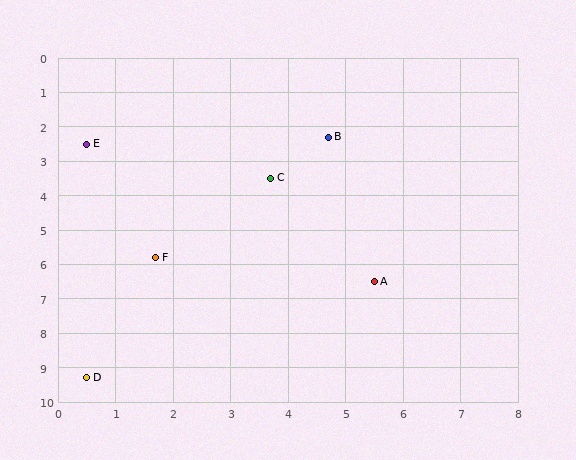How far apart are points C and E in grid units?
Points C and E are about 3.4 grid units apart.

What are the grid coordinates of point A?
Point A is at approximately (5.5, 6.5).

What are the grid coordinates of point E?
Point E is at approximately (0.5, 2.5).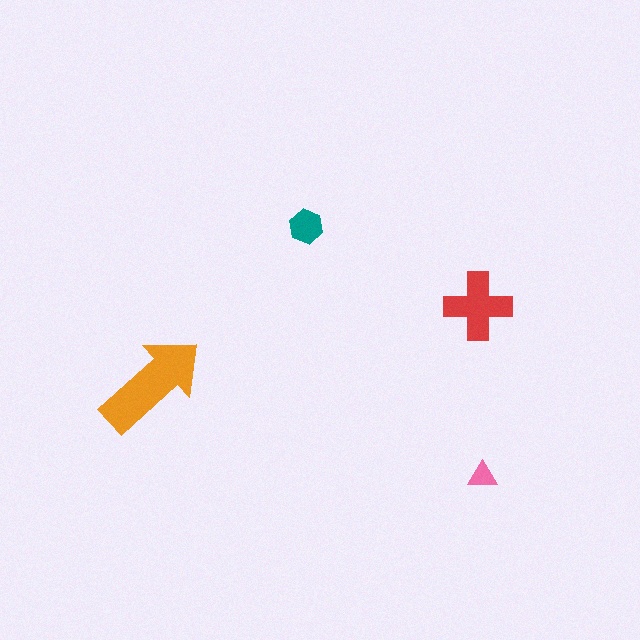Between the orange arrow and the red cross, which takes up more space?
The orange arrow.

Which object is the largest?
The orange arrow.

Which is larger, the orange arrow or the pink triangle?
The orange arrow.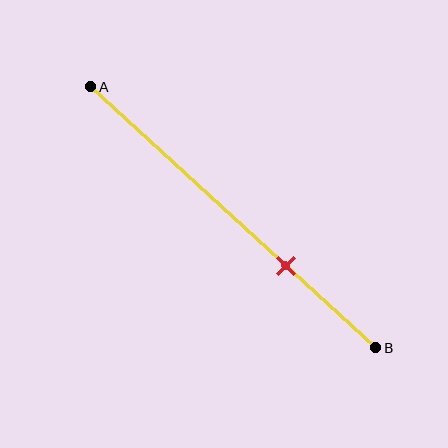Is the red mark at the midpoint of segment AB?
No, the mark is at about 70% from A, not at the 50% midpoint.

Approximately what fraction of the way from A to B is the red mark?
The red mark is approximately 70% of the way from A to B.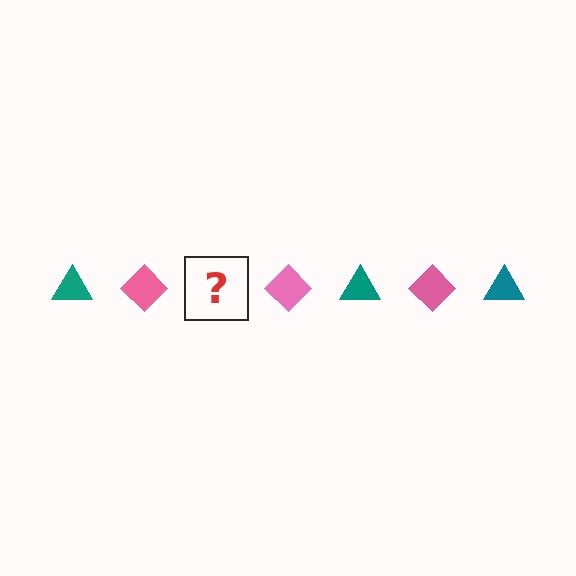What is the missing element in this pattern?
The missing element is a teal triangle.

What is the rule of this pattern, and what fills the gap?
The rule is that the pattern alternates between teal triangle and pink diamond. The gap should be filled with a teal triangle.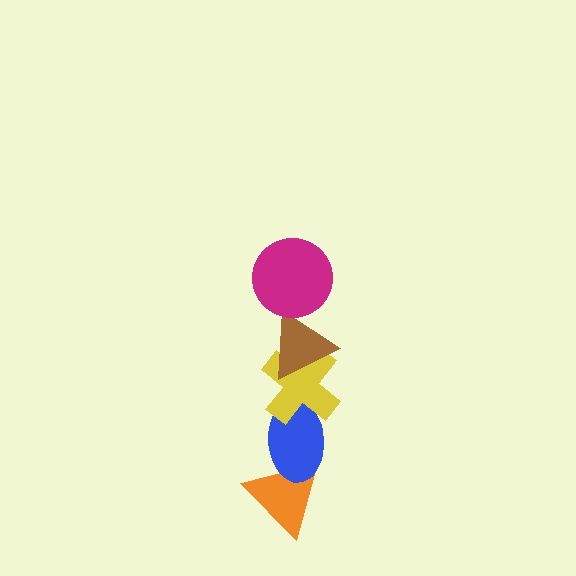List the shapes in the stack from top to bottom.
From top to bottom: the magenta circle, the brown triangle, the yellow cross, the blue ellipse, the orange triangle.